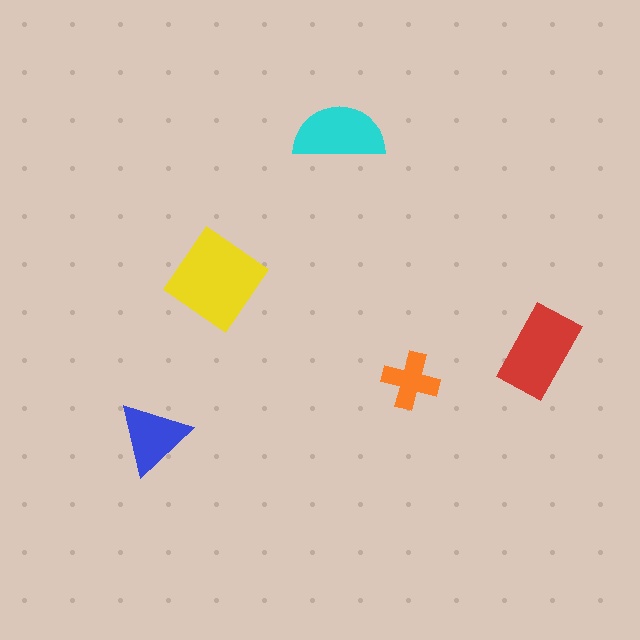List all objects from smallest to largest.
The orange cross, the blue triangle, the cyan semicircle, the red rectangle, the yellow diamond.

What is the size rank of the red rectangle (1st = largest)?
2nd.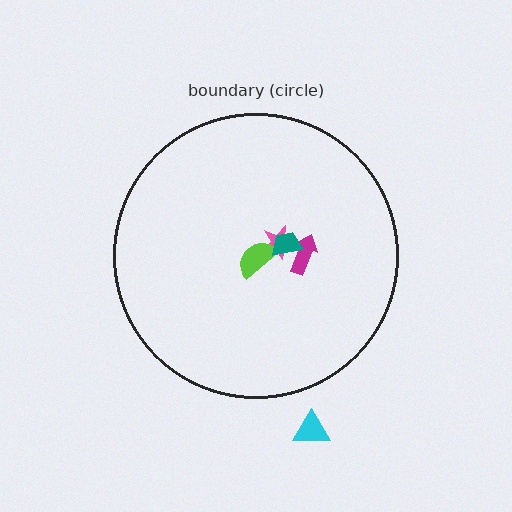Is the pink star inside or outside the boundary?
Inside.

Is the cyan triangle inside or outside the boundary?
Outside.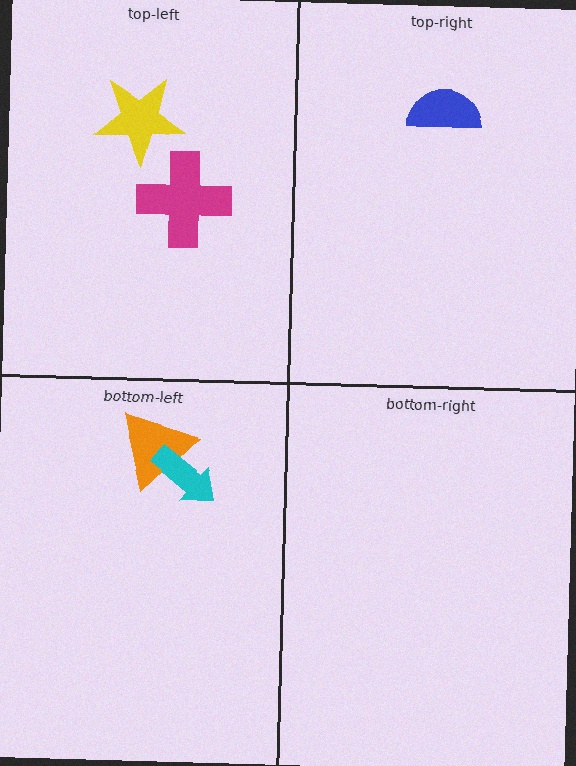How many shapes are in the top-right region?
1.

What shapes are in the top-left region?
The yellow star, the magenta cross.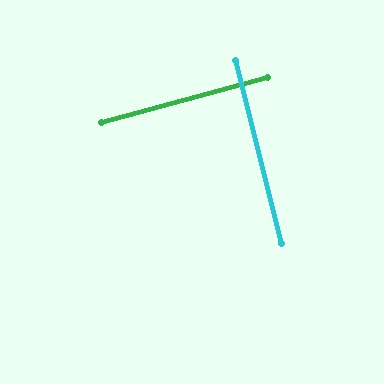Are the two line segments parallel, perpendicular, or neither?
Perpendicular — they meet at approximately 89°.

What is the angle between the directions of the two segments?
Approximately 89 degrees.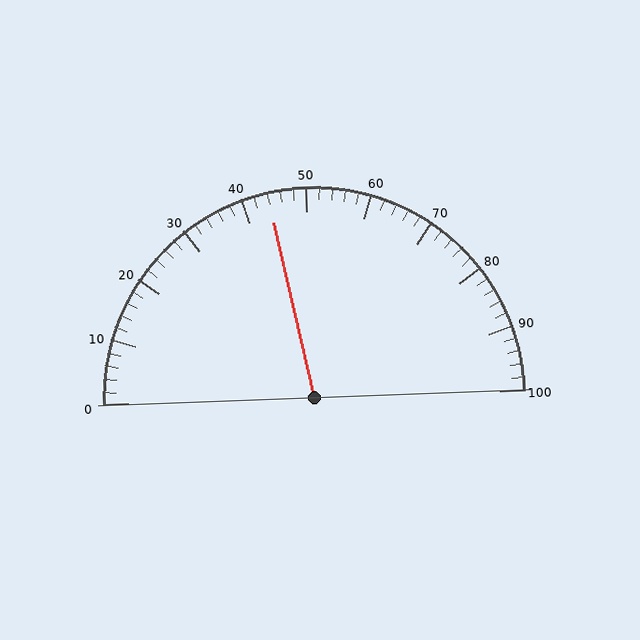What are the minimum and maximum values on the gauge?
The gauge ranges from 0 to 100.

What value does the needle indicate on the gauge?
The needle indicates approximately 44.